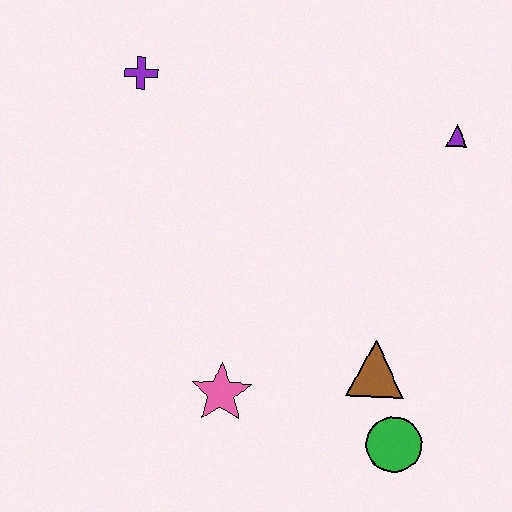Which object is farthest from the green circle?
The purple cross is farthest from the green circle.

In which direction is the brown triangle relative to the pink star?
The brown triangle is to the right of the pink star.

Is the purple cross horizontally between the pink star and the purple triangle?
No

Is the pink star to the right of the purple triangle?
No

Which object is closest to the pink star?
The brown triangle is closest to the pink star.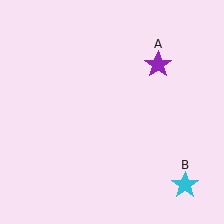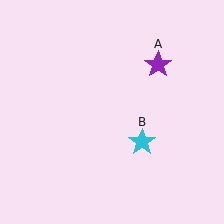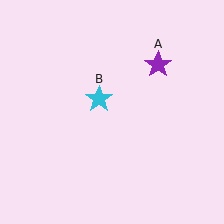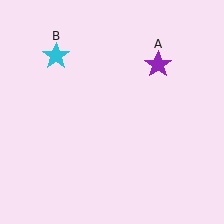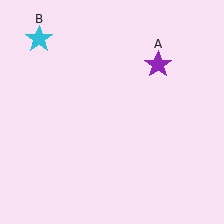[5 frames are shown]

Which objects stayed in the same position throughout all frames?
Purple star (object A) remained stationary.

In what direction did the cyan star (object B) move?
The cyan star (object B) moved up and to the left.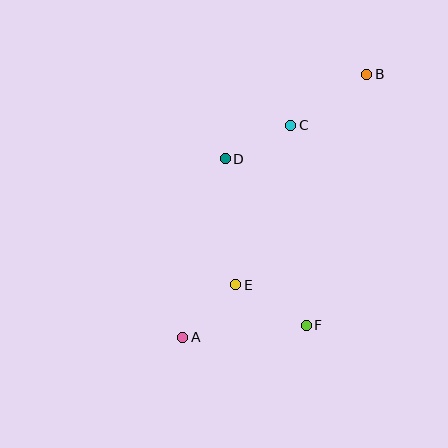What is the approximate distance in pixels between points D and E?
The distance between D and E is approximately 126 pixels.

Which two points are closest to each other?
Points C and D are closest to each other.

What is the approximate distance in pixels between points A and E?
The distance between A and E is approximately 75 pixels.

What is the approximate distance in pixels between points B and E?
The distance between B and E is approximately 248 pixels.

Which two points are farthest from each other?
Points A and B are farthest from each other.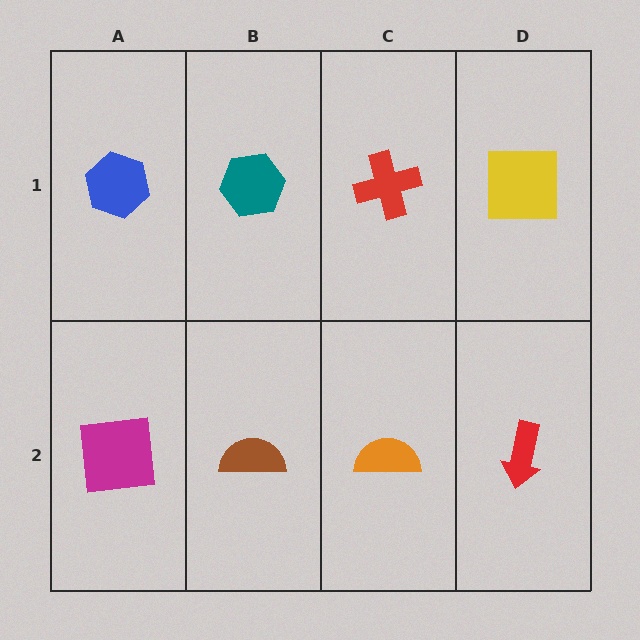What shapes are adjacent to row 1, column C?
An orange semicircle (row 2, column C), a teal hexagon (row 1, column B), a yellow square (row 1, column D).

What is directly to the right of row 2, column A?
A brown semicircle.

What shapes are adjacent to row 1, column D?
A red arrow (row 2, column D), a red cross (row 1, column C).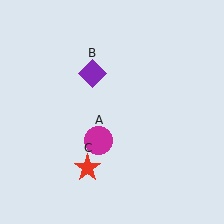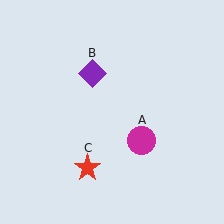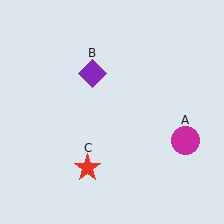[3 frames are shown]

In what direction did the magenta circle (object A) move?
The magenta circle (object A) moved right.